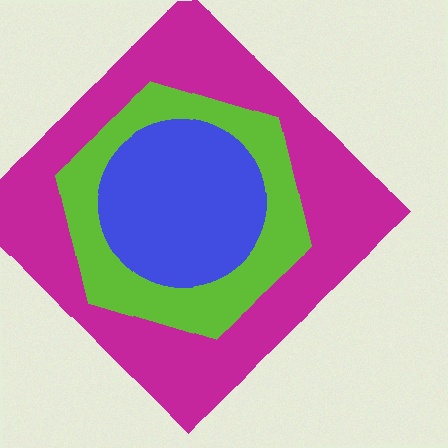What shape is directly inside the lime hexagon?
The blue circle.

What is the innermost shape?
The blue circle.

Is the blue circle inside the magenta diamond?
Yes.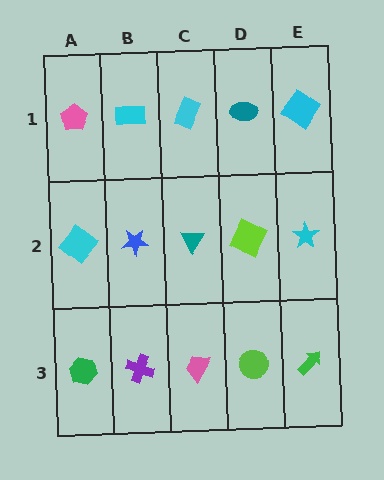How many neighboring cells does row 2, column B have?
4.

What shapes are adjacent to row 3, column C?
A teal triangle (row 2, column C), a purple cross (row 3, column B), a lime circle (row 3, column D).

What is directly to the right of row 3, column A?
A purple cross.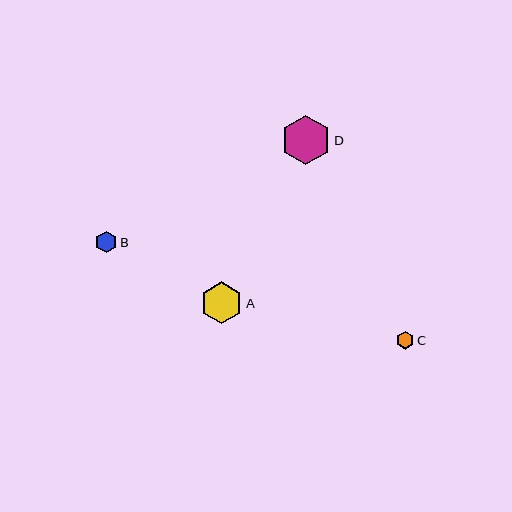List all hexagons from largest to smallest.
From largest to smallest: D, A, B, C.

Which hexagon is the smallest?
Hexagon C is the smallest with a size of approximately 18 pixels.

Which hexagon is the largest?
Hexagon D is the largest with a size of approximately 49 pixels.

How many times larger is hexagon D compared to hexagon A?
Hexagon D is approximately 1.2 times the size of hexagon A.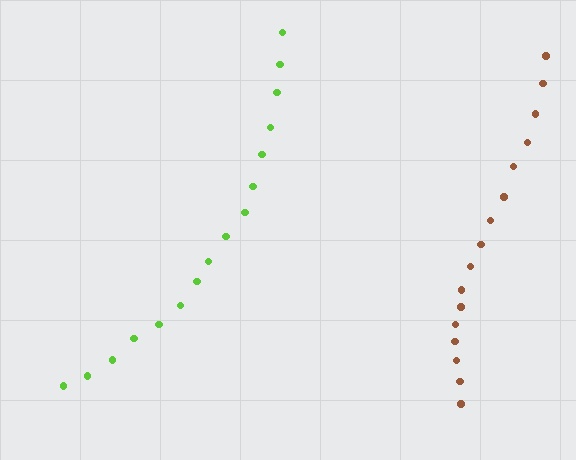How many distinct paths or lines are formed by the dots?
There are 2 distinct paths.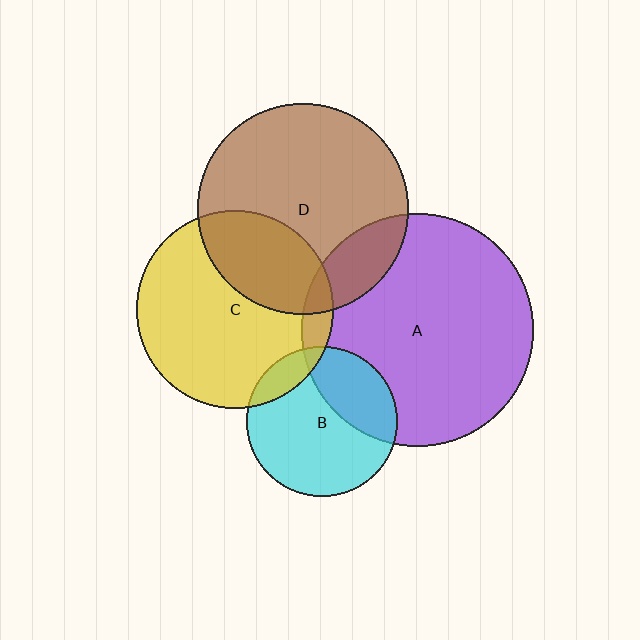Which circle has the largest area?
Circle A (purple).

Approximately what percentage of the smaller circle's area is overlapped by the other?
Approximately 10%.